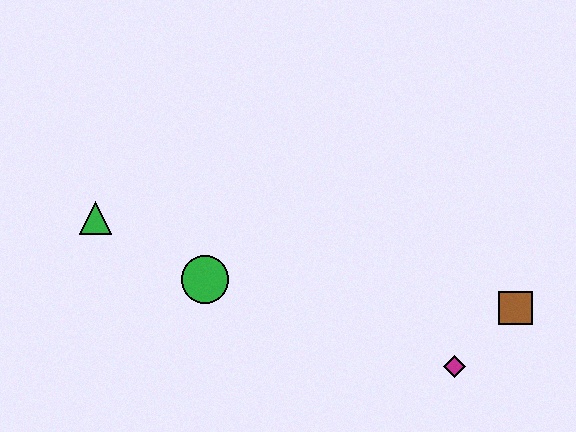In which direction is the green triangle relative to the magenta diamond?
The green triangle is to the left of the magenta diamond.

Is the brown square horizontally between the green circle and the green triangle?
No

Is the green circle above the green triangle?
No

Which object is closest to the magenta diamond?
The brown square is closest to the magenta diamond.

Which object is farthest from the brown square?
The green triangle is farthest from the brown square.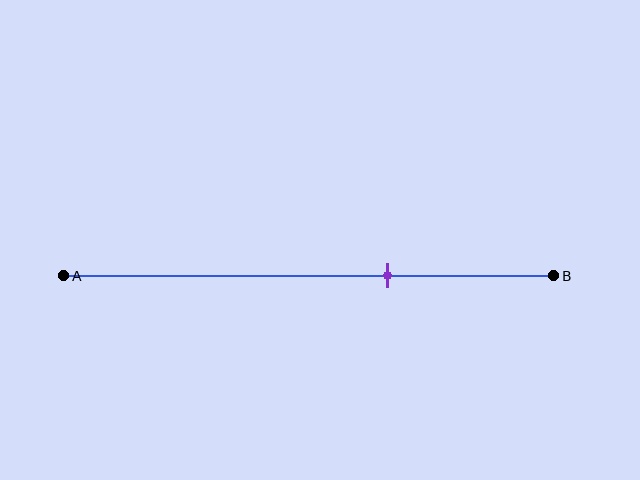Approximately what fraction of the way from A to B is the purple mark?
The purple mark is approximately 65% of the way from A to B.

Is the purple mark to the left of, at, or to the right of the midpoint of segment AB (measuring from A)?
The purple mark is to the right of the midpoint of segment AB.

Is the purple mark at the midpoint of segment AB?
No, the mark is at about 65% from A, not at the 50% midpoint.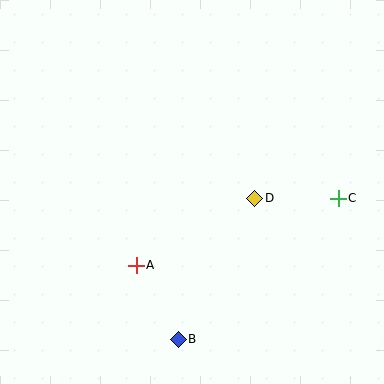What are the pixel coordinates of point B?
Point B is at (178, 339).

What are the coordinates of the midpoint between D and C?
The midpoint between D and C is at (296, 198).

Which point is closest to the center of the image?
Point D at (255, 198) is closest to the center.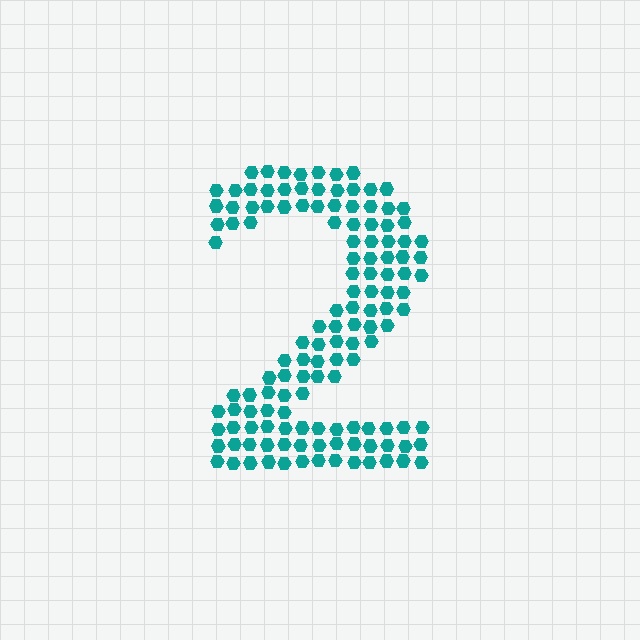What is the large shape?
The large shape is the digit 2.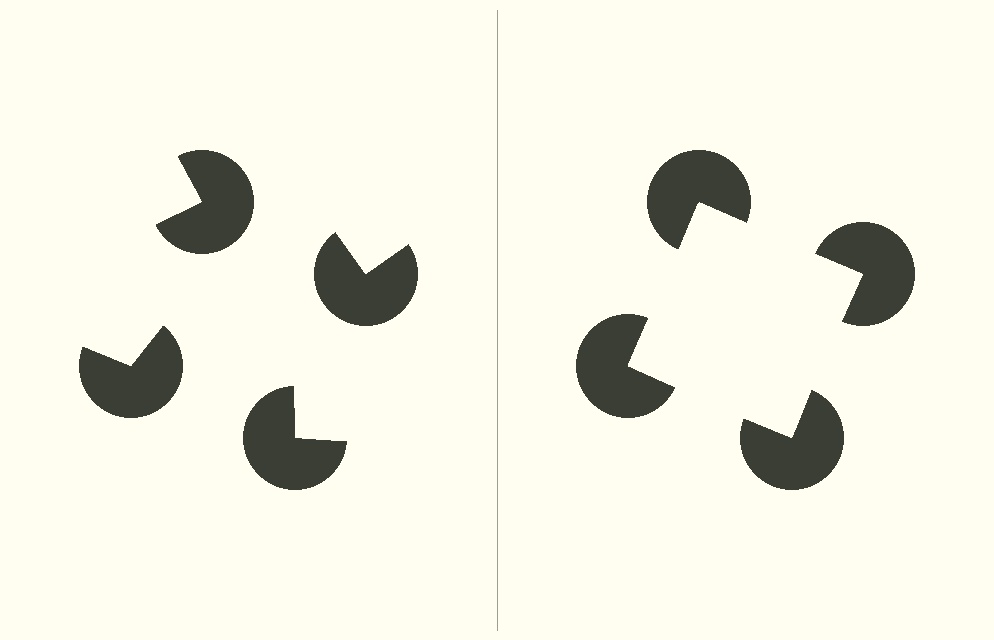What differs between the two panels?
The pac-man discs are positioned identically on both sides; only the wedge orientations differ. On the right they align to a square; on the left they are misaligned.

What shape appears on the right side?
An illusory square.